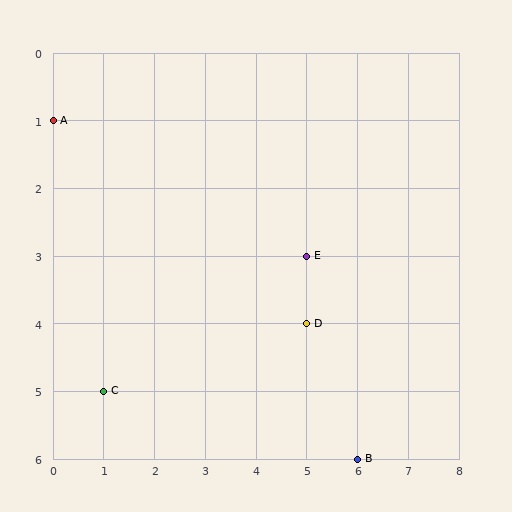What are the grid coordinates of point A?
Point A is at grid coordinates (0, 1).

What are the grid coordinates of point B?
Point B is at grid coordinates (6, 6).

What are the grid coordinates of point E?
Point E is at grid coordinates (5, 3).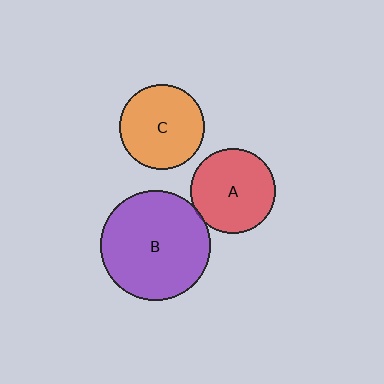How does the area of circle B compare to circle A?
Approximately 1.7 times.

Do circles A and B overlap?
Yes.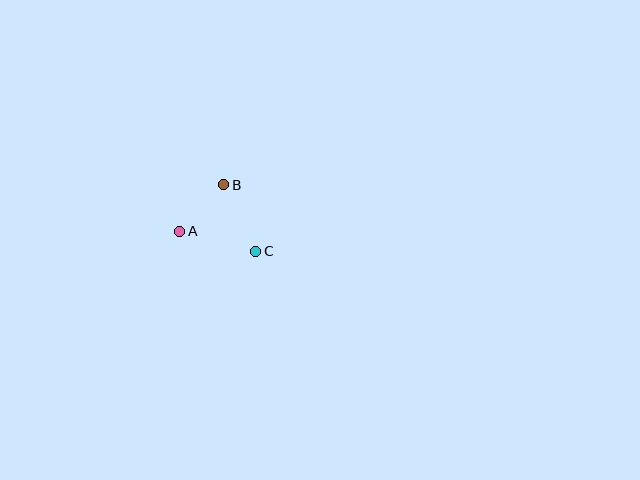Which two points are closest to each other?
Points A and B are closest to each other.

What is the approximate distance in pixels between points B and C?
The distance between B and C is approximately 74 pixels.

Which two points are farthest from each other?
Points A and C are farthest from each other.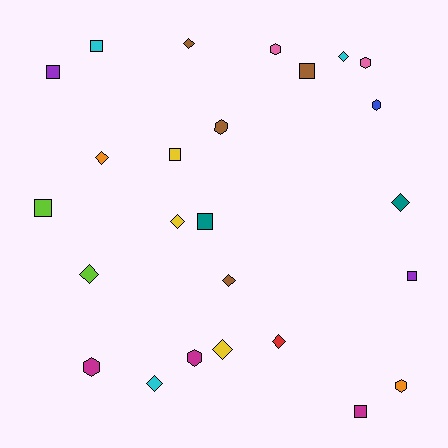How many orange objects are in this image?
There are 2 orange objects.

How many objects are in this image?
There are 25 objects.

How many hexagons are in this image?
There are 7 hexagons.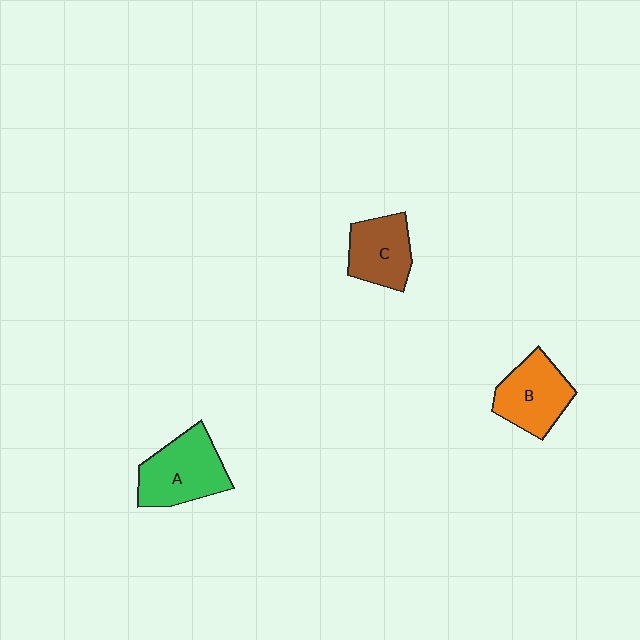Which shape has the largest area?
Shape A (green).